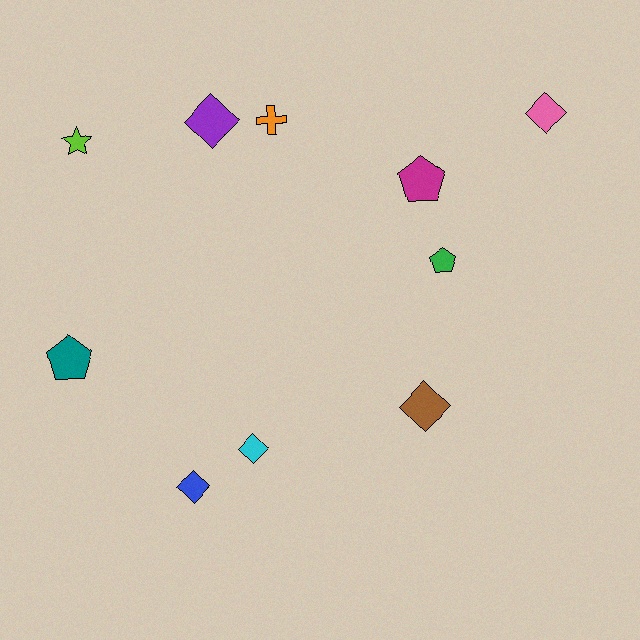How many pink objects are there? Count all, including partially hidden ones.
There is 1 pink object.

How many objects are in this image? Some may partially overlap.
There are 10 objects.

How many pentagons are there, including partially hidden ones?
There are 3 pentagons.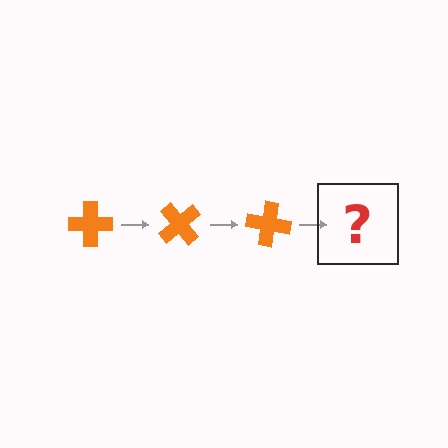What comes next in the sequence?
The next element should be an orange cross rotated 150 degrees.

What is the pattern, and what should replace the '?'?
The pattern is that the cross rotates 50 degrees each step. The '?' should be an orange cross rotated 150 degrees.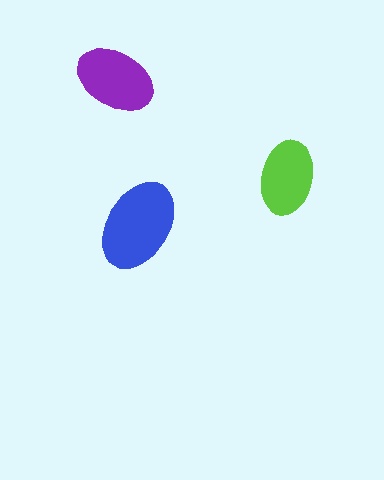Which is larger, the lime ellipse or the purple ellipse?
The purple one.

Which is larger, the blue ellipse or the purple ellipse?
The blue one.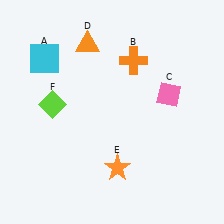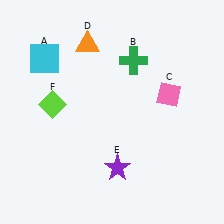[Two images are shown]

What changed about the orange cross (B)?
In Image 1, B is orange. In Image 2, it changed to green.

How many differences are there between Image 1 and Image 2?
There are 2 differences between the two images.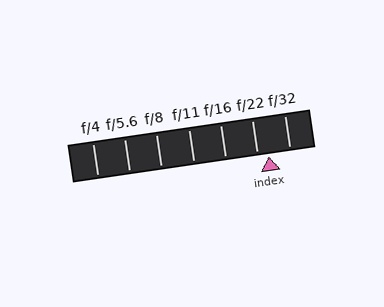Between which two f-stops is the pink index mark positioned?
The index mark is between f/22 and f/32.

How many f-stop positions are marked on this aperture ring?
There are 7 f-stop positions marked.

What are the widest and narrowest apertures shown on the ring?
The widest aperture shown is f/4 and the narrowest is f/32.